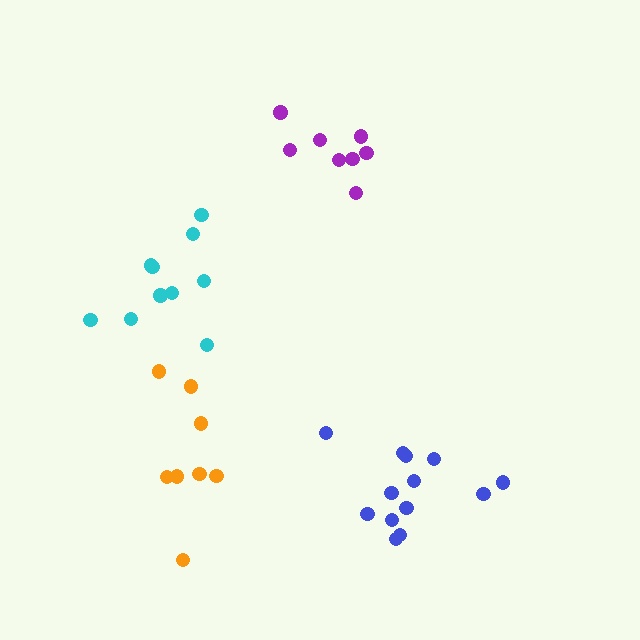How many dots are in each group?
Group 1: 10 dots, Group 2: 13 dots, Group 3: 8 dots, Group 4: 8 dots (39 total).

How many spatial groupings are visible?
There are 4 spatial groupings.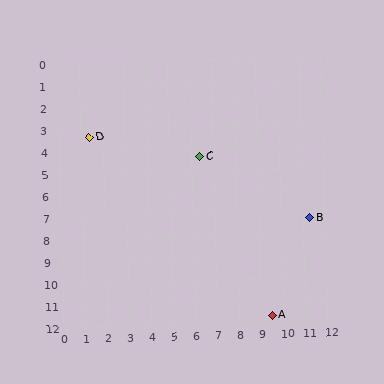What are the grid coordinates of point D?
Point D is at approximately (1.4, 3.4).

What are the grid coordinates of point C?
Point C is at approximately (6.4, 4.4).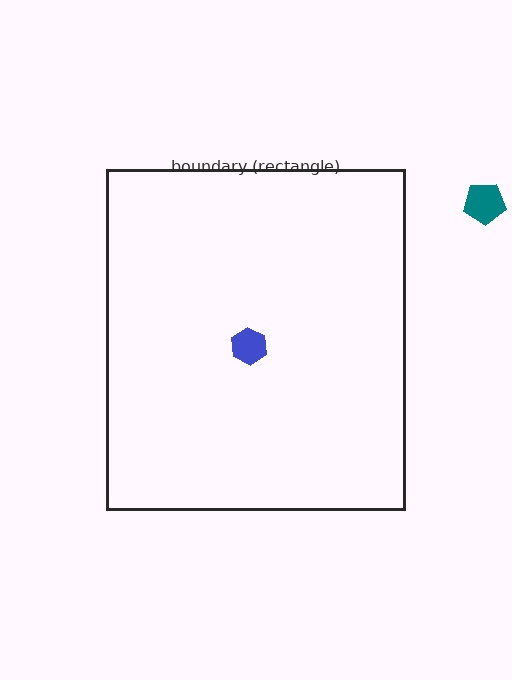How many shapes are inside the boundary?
1 inside, 1 outside.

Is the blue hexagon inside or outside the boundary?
Inside.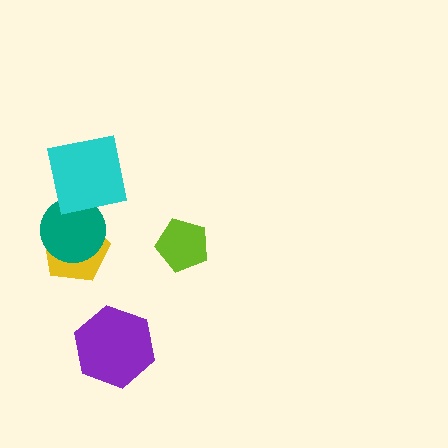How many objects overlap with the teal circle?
2 objects overlap with the teal circle.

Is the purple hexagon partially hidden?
No, no other shape covers it.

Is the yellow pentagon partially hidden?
Yes, it is partially covered by another shape.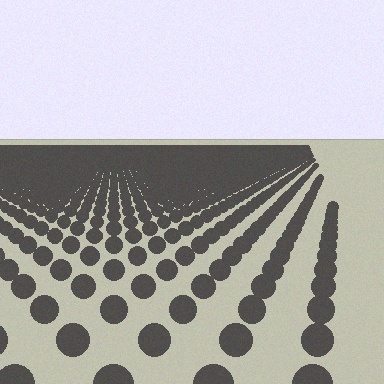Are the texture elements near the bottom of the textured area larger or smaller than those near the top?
Larger. Near the bottom, elements are closer to the viewer and appear at a bigger on-screen size.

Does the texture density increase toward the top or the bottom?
Density increases toward the top.